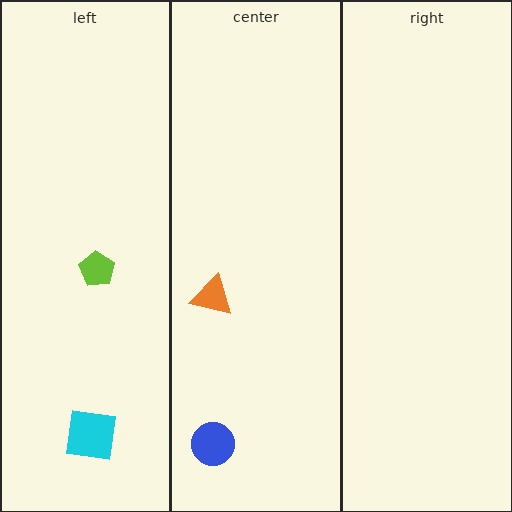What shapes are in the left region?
The lime pentagon, the cyan square.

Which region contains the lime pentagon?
The left region.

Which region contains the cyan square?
The left region.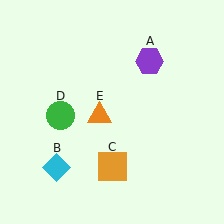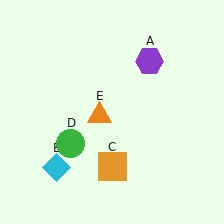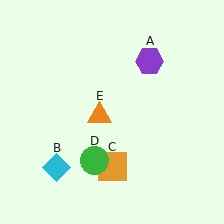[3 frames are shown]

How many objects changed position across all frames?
1 object changed position: green circle (object D).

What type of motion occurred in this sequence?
The green circle (object D) rotated counterclockwise around the center of the scene.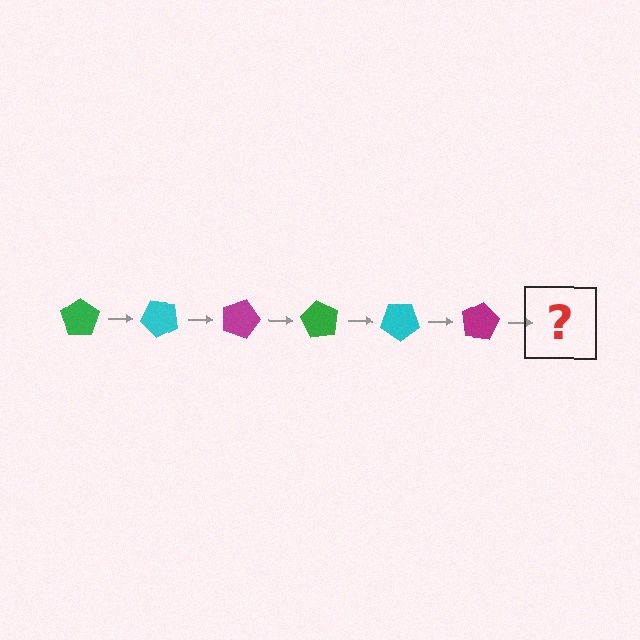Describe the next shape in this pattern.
It should be a green pentagon, rotated 270 degrees from the start.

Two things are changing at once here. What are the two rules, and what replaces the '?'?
The two rules are that it rotates 45 degrees each step and the color cycles through green, cyan, and magenta. The '?' should be a green pentagon, rotated 270 degrees from the start.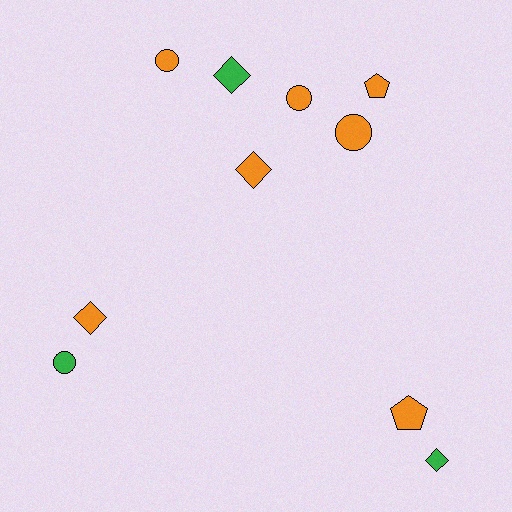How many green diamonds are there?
There are 2 green diamonds.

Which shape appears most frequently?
Circle, with 4 objects.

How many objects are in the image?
There are 10 objects.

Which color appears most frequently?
Orange, with 7 objects.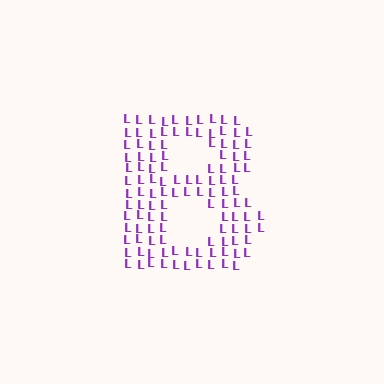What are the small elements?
The small elements are letter L's.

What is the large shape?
The large shape is the letter B.